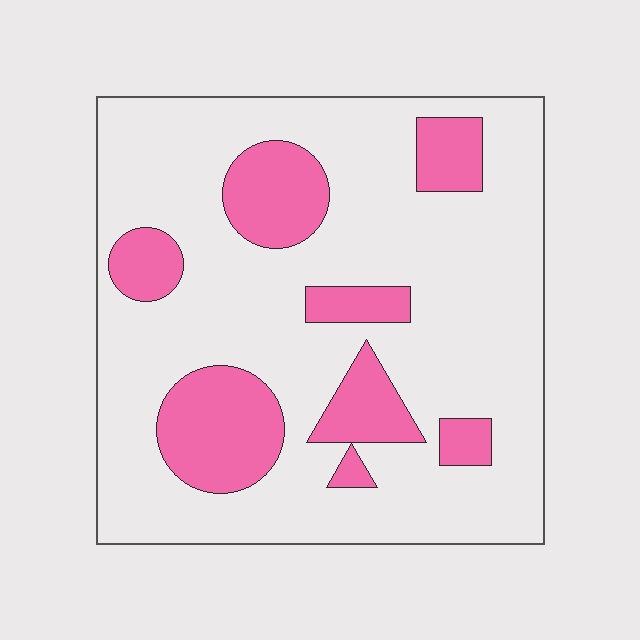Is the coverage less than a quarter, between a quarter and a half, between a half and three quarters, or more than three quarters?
Less than a quarter.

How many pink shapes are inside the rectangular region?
8.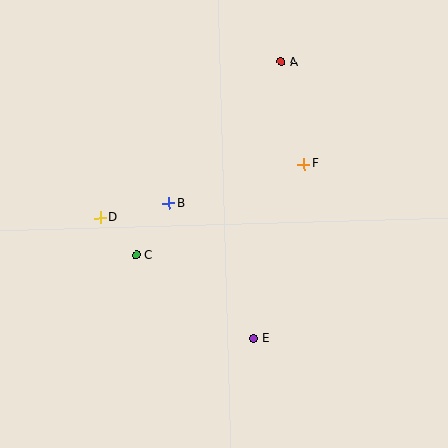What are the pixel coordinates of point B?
Point B is at (169, 203).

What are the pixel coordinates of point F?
Point F is at (304, 164).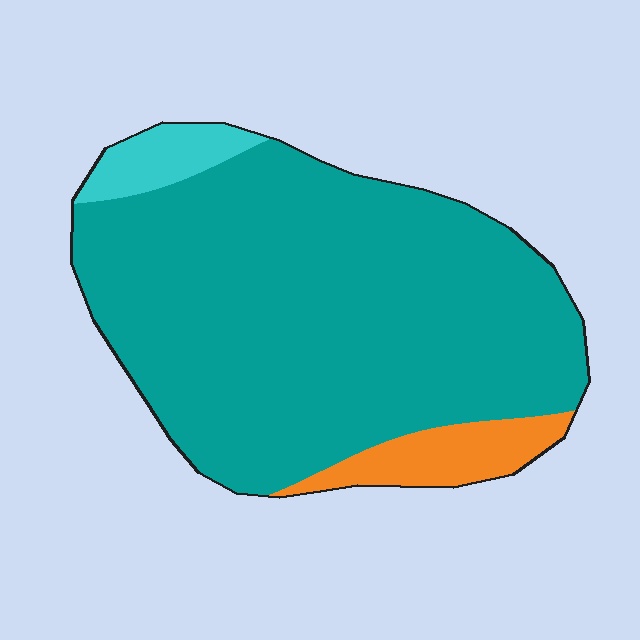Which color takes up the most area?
Teal, at roughly 85%.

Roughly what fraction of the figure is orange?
Orange takes up about one tenth (1/10) of the figure.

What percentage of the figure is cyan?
Cyan takes up less than a quarter of the figure.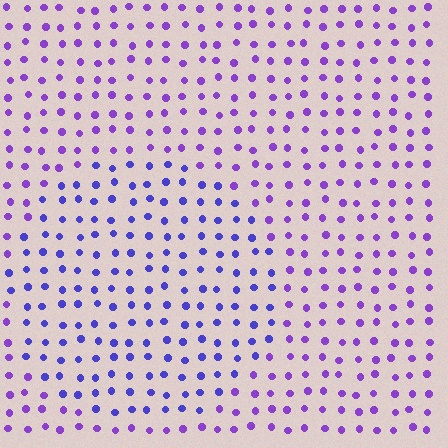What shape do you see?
I see a circle.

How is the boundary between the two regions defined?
The boundary is defined purely by a slight shift in hue (about 28 degrees). Spacing, size, and orientation are identical on both sides.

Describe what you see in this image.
The image is filled with small purple elements in a uniform arrangement. A circle-shaped region is visible where the elements are tinted to a slightly different hue, forming a subtle color boundary.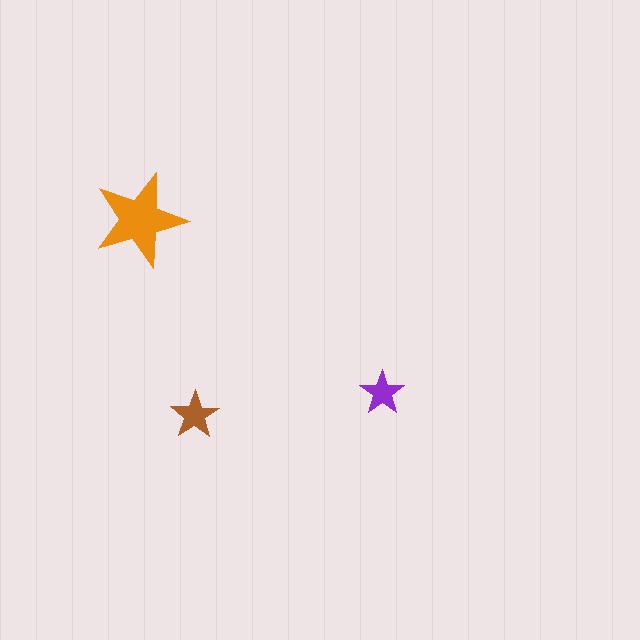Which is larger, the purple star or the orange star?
The orange one.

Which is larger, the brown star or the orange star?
The orange one.